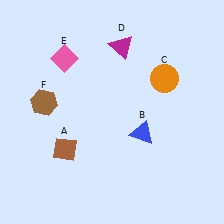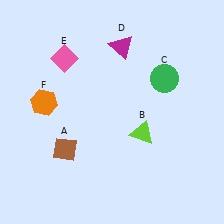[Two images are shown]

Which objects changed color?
B changed from blue to lime. C changed from orange to green. F changed from brown to orange.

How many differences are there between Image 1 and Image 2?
There are 3 differences between the two images.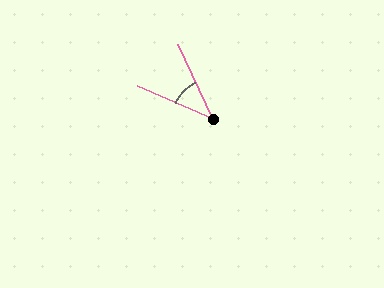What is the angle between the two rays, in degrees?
Approximately 41 degrees.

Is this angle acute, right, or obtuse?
It is acute.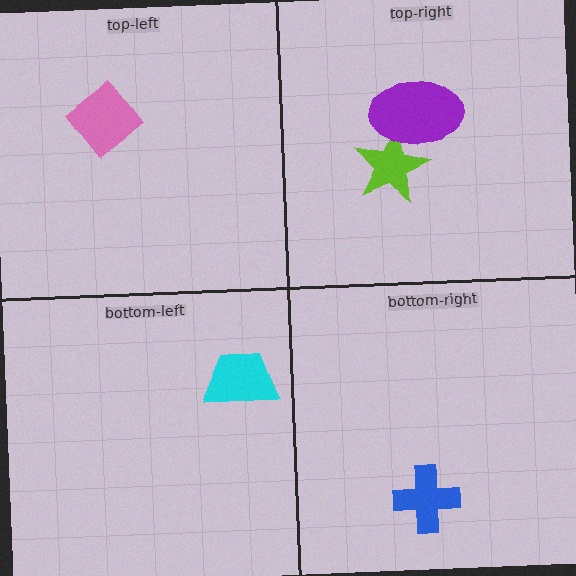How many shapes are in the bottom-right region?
1.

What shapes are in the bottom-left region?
The cyan trapezoid.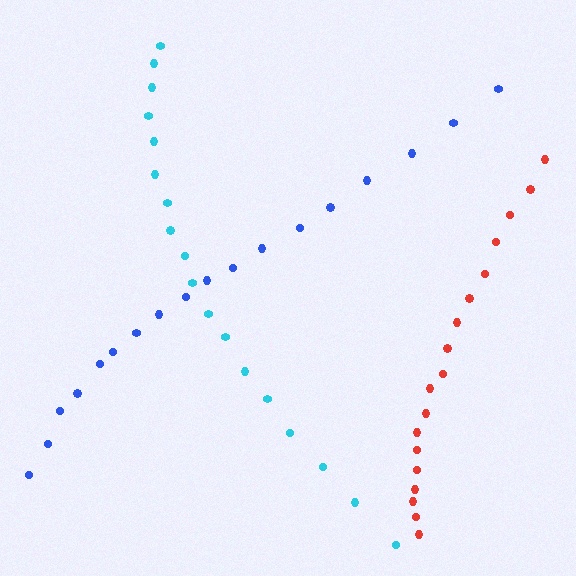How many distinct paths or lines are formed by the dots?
There are 3 distinct paths.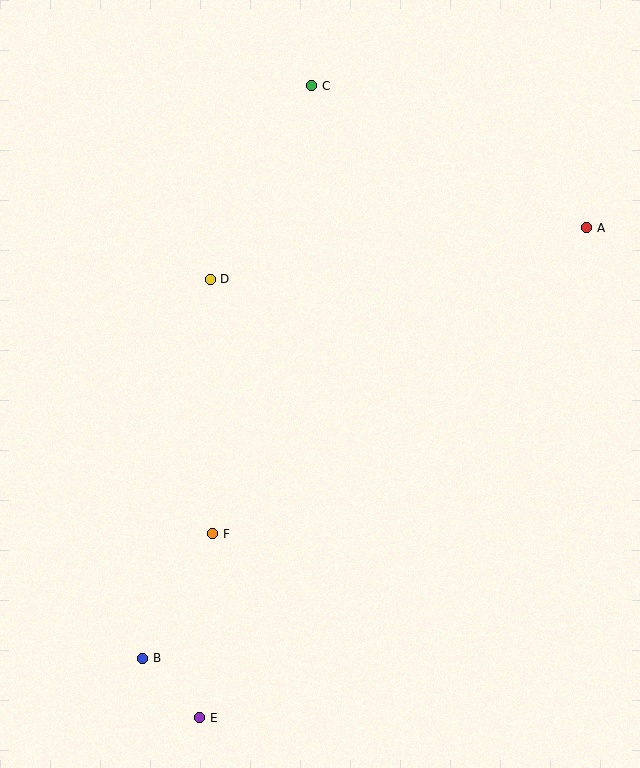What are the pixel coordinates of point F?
Point F is at (213, 534).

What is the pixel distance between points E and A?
The distance between E and A is 624 pixels.